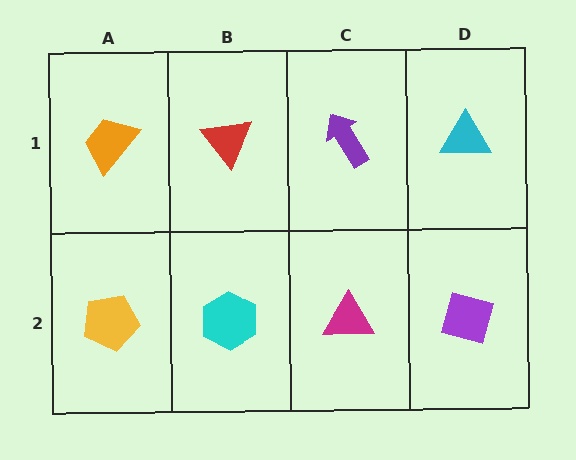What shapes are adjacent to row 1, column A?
A yellow pentagon (row 2, column A), a red triangle (row 1, column B).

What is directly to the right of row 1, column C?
A cyan triangle.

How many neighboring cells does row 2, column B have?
3.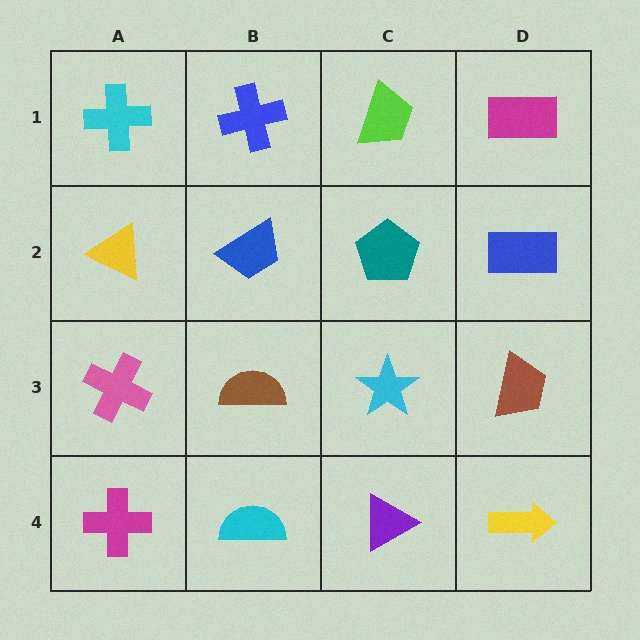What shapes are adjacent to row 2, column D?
A magenta rectangle (row 1, column D), a brown trapezoid (row 3, column D), a teal pentagon (row 2, column C).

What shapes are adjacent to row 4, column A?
A pink cross (row 3, column A), a cyan semicircle (row 4, column B).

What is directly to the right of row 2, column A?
A blue trapezoid.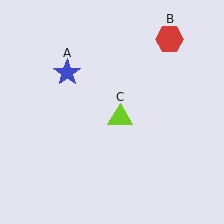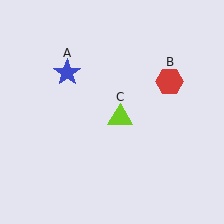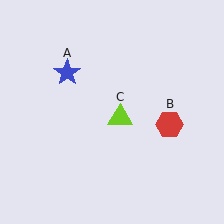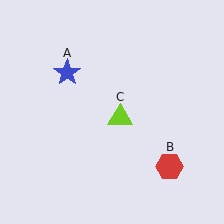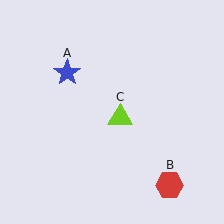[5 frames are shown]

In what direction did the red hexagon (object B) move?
The red hexagon (object B) moved down.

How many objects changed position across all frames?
1 object changed position: red hexagon (object B).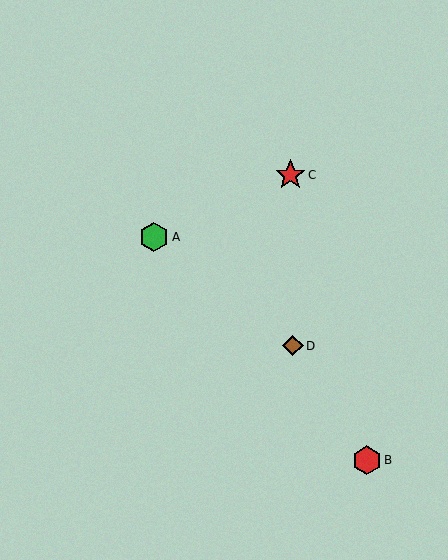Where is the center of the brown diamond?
The center of the brown diamond is at (293, 346).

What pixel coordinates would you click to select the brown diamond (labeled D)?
Click at (293, 346) to select the brown diamond D.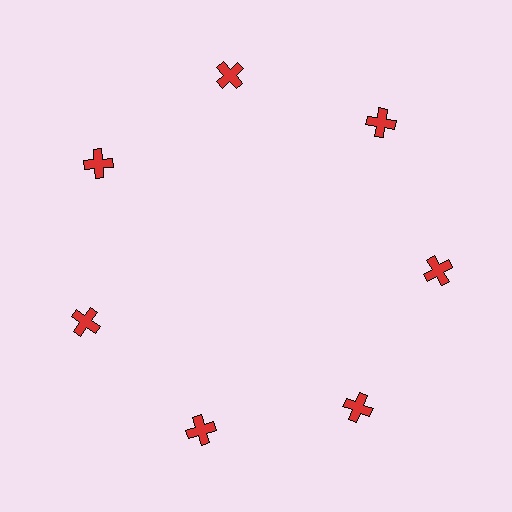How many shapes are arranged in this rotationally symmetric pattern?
There are 7 shapes, arranged in 7 groups of 1.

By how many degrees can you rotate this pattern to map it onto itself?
The pattern maps onto itself every 51 degrees of rotation.